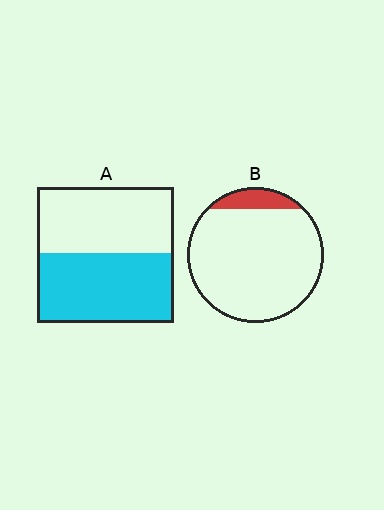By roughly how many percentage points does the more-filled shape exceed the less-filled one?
By roughly 40 percentage points (A over B).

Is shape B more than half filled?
No.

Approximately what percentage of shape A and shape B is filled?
A is approximately 50% and B is approximately 10%.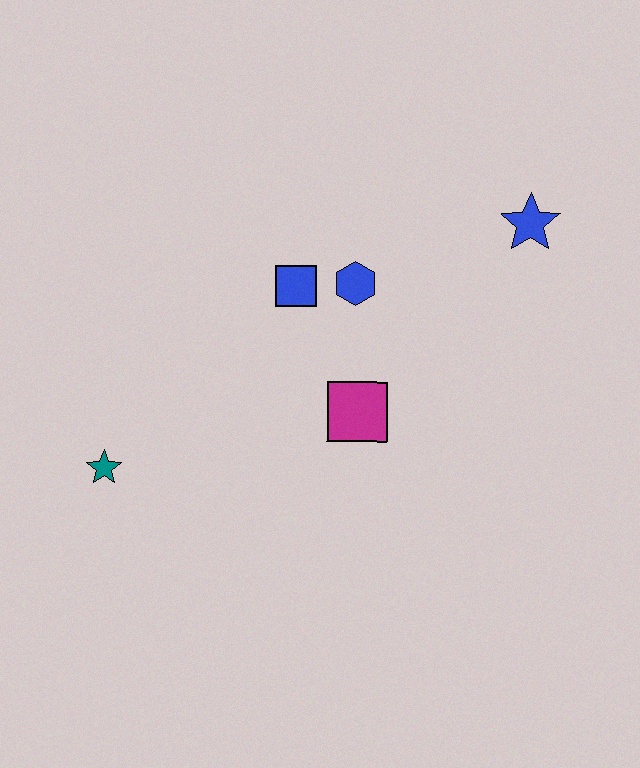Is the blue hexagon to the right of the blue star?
No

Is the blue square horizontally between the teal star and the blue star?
Yes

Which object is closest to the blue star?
The blue hexagon is closest to the blue star.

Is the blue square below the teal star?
No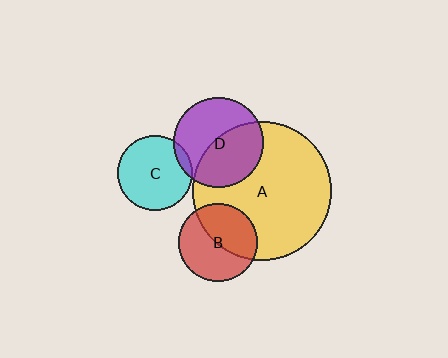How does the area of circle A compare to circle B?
Approximately 3.1 times.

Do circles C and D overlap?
Yes.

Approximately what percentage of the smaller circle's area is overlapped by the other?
Approximately 10%.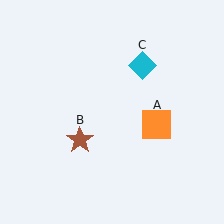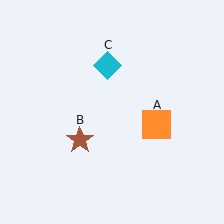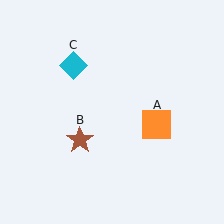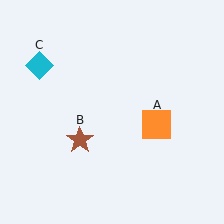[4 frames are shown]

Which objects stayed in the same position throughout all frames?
Orange square (object A) and brown star (object B) remained stationary.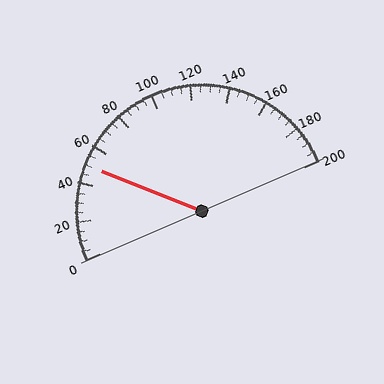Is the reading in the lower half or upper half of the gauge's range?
The reading is in the lower half of the range (0 to 200).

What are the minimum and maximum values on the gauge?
The gauge ranges from 0 to 200.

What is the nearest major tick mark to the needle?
The nearest major tick mark is 40.